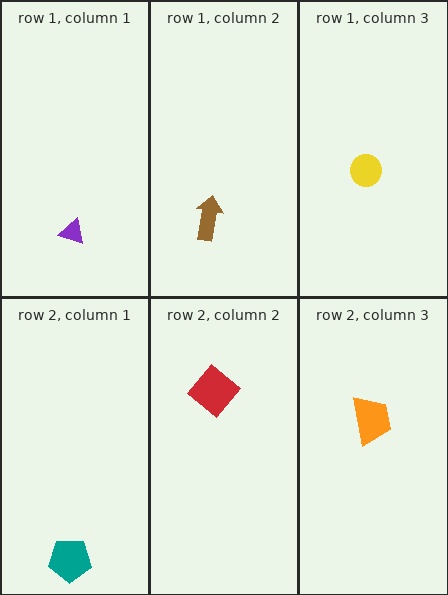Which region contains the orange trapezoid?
The row 2, column 3 region.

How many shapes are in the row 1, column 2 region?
1.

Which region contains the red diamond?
The row 2, column 2 region.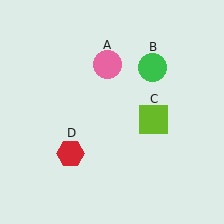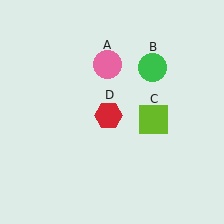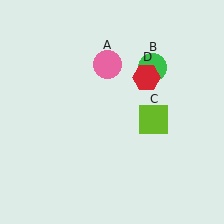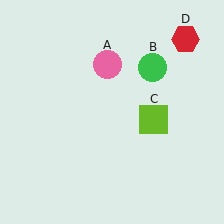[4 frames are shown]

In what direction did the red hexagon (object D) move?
The red hexagon (object D) moved up and to the right.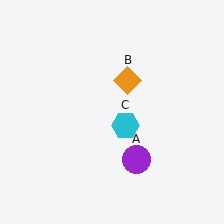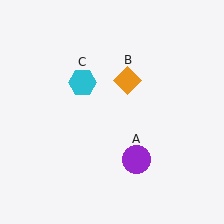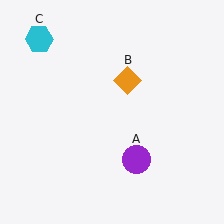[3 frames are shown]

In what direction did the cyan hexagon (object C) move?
The cyan hexagon (object C) moved up and to the left.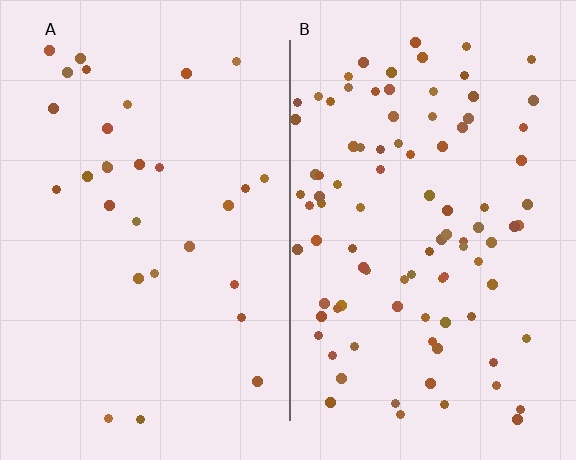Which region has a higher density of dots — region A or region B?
B (the right).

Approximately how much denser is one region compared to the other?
Approximately 3.1× — region B over region A.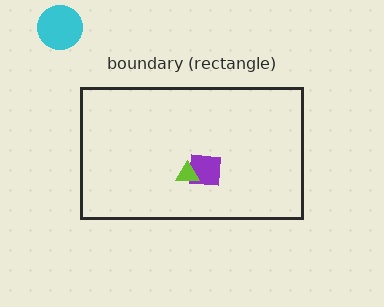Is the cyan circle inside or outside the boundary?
Outside.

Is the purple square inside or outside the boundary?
Inside.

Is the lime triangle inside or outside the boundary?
Inside.